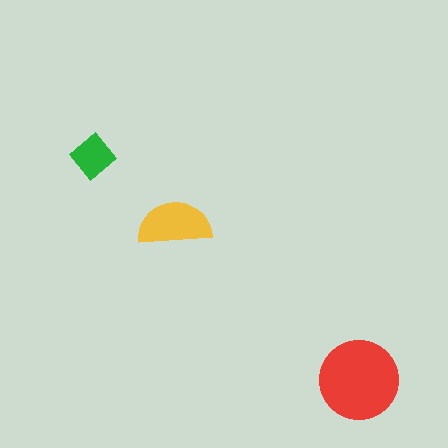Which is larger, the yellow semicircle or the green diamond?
The yellow semicircle.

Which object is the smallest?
The green diamond.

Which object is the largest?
The red circle.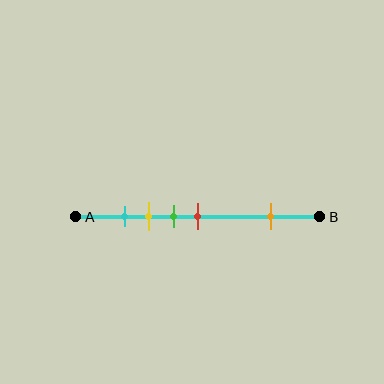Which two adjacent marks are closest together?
The cyan and yellow marks are the closest adjacent pair.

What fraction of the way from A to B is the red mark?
The red mark is approximately 50% (0.5) of the way from A to B.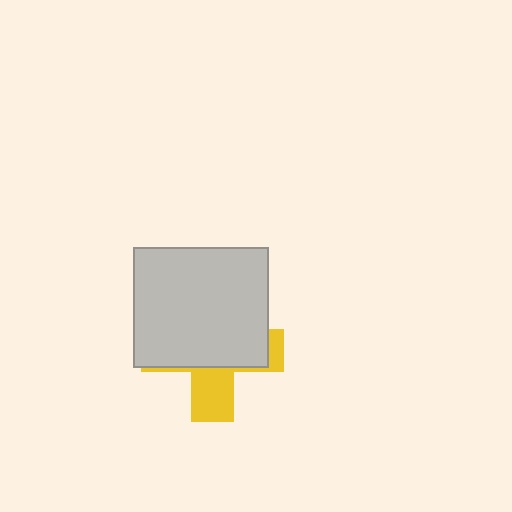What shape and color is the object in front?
The object in front is a light gray rectangle.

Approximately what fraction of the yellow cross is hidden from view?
Roughly 69% of the yellow cross is hidden behind the light gray rectangle.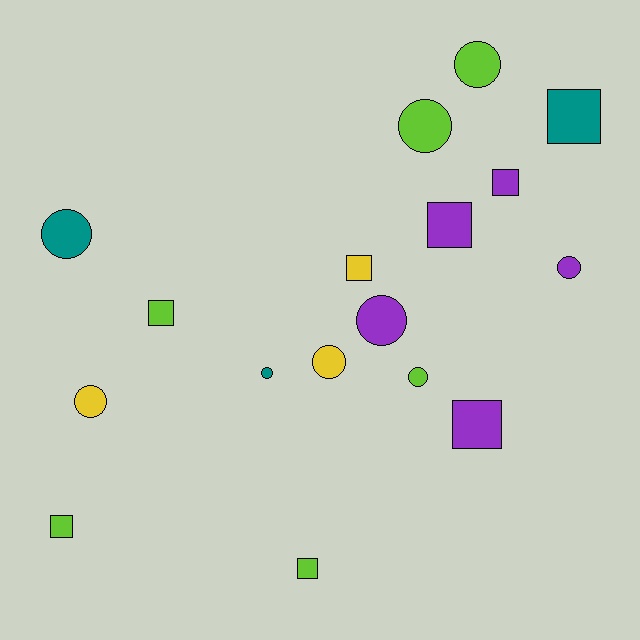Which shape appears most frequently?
Circle, with 9 objects.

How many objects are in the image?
There are 17 objects.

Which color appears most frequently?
Lime, with 6 objects.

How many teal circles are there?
There are 2 teal circles.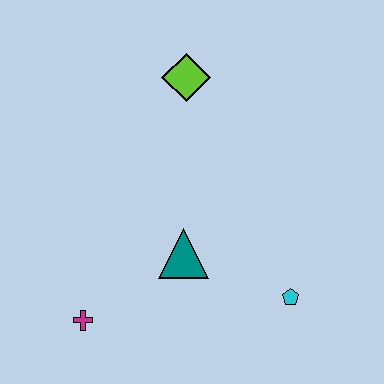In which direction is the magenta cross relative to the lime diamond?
The magenta cross is below the lime diamond.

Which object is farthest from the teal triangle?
The lime diamond is farthest from the teal triangle.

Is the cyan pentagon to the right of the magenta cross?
Yes